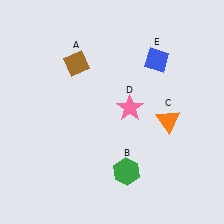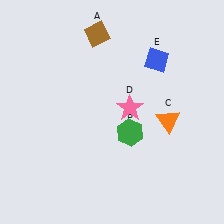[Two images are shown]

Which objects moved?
The objects that moved are: the brown diamond (A), the green hexagon (B).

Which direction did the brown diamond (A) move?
The brown diamond (A) moved up.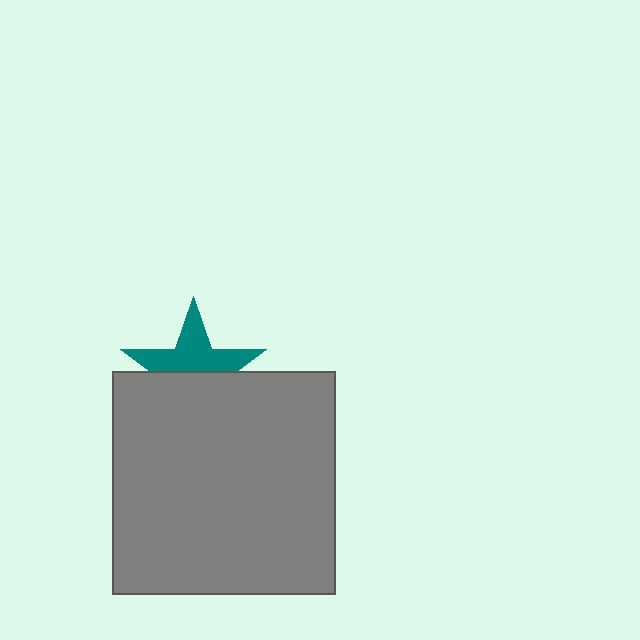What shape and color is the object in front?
The object in front is a gray square.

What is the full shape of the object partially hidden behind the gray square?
The partially hidden object is a teal star.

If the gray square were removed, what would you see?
You would see the complete teal star.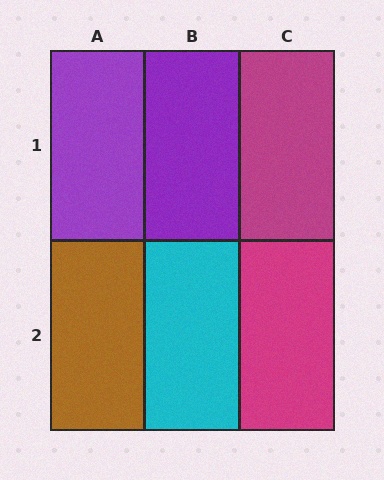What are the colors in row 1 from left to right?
Purple, purple, magenta.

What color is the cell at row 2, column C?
Magenta.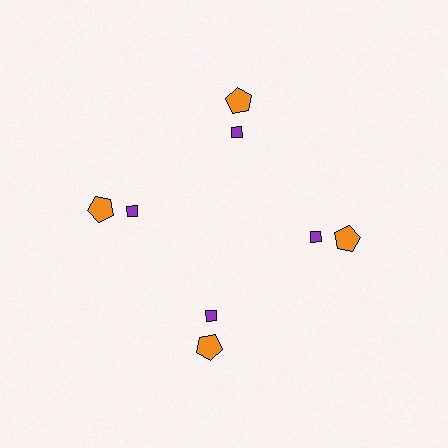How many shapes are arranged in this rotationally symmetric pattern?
There are 8 shapes, arranged in 4 groups of 2.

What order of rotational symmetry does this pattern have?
This pattern has 4-fold rotational symmetry.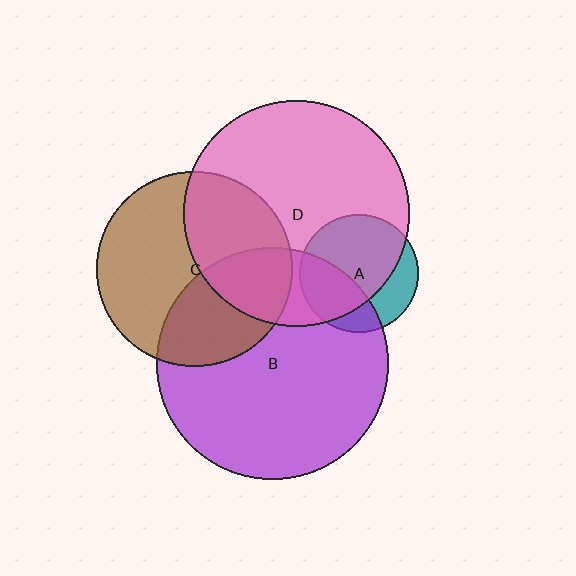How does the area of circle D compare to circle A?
Approximately 3.6 times.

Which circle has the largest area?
Circle B (purple).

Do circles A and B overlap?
Yes.